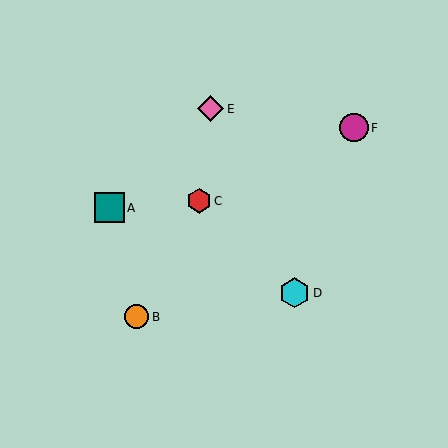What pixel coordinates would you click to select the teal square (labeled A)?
Click at (110, 208) to select the teal square A.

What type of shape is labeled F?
Shape F is a magenta circle.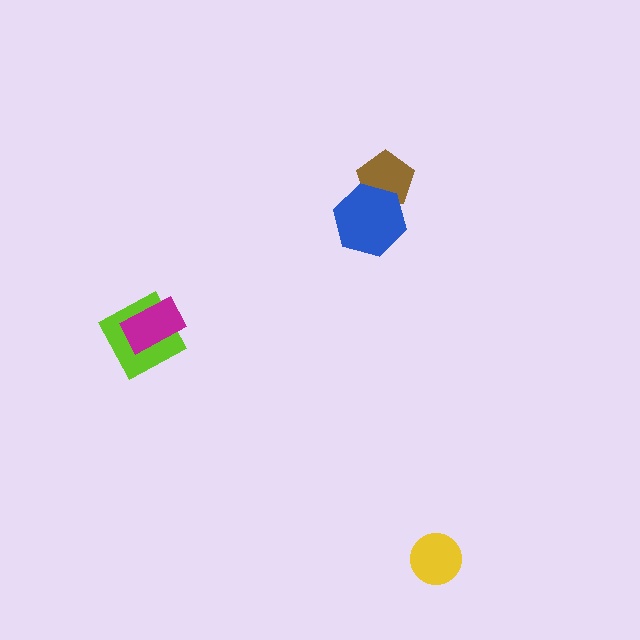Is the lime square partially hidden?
Yes, it is partially covered by another shape.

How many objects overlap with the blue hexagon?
1 object overlaps with the blue hexagon.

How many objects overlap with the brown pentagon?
1 object overlaps with the brown pentagon.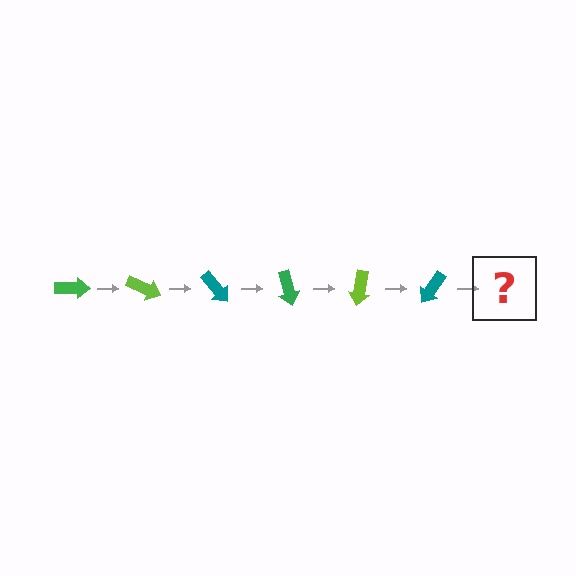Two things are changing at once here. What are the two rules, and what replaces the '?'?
The two rules are that it rotates 25 degrees each step and the color cycles through green, lime, and teal. The '?' should be a green arrow, rotated 150 degrees from the start.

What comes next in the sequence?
The next element should be a green arrow, rotated 150 degrees from the start.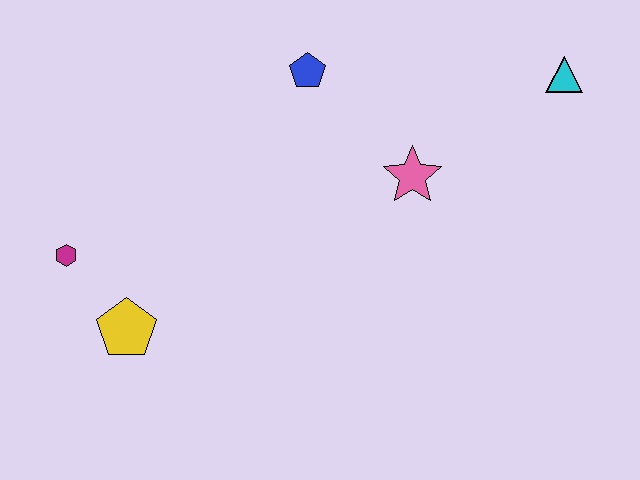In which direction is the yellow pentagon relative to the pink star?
The yellow pentagon is to the left of the pink star.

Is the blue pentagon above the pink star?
Yes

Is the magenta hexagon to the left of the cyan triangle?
Yes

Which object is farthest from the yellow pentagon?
The cyan triangle is farthest from the yellow pentagon.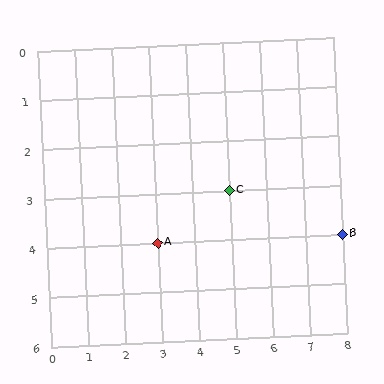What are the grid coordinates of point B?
Point B is at grid coordinates (8, 4).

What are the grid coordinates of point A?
Point A is at grid coordinates (3, 4).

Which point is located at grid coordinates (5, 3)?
Point C is at (5, 3).